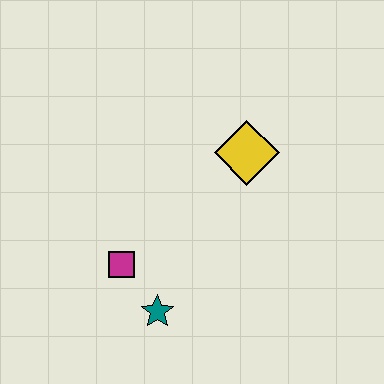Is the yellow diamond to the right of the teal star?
Yes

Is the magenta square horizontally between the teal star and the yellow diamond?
No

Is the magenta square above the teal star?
Yes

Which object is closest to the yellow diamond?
The magenta square is closest to the yellow diamond.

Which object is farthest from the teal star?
The yellow diamond is farthest from the teal star.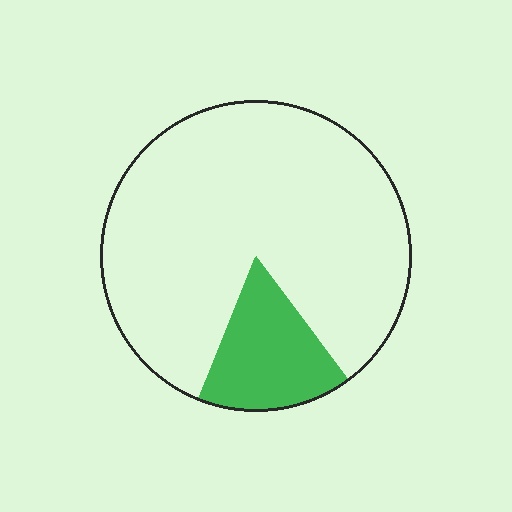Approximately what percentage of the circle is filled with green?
Approximately 15%.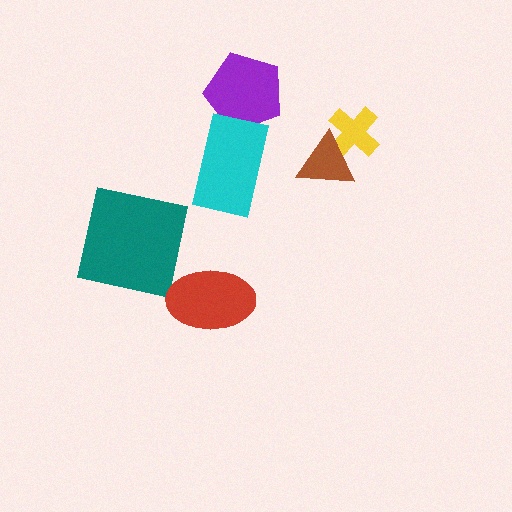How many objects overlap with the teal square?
0 objects overlap with the teal square.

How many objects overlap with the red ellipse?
0 objects overlap with the red ellipse.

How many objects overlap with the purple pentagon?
1 object overlaps with the purple pentagon.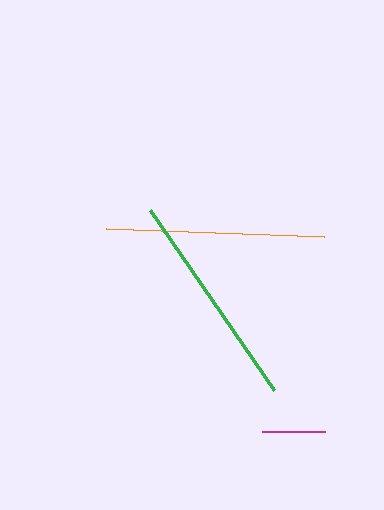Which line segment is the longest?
The green line is the longest at approximately 219 pixels.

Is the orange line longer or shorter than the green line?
The green line is longer than the orange line.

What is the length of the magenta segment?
The magenta segment is approximately 63 pixels long.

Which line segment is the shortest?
The magenta line is the shortest at approximately 63 pixels.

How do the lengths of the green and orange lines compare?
The green and orange lines are approximately the same length.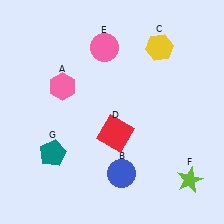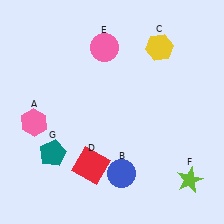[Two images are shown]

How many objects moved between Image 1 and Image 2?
2 objects moved between the two images.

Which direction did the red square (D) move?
The red square (D) moved down.